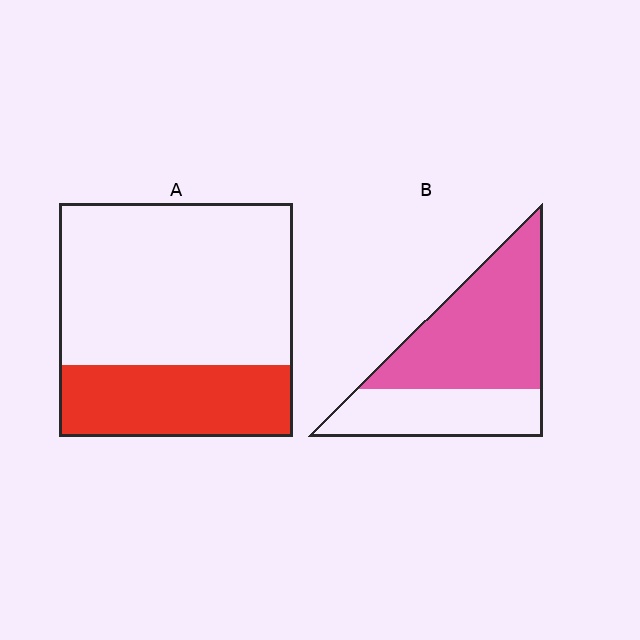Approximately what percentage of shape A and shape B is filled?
A is approximately 30% and B is approximately 65%.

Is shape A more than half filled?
No.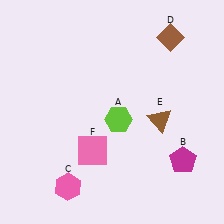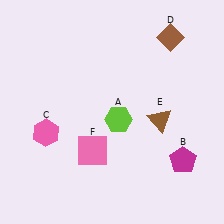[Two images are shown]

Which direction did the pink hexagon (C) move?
The pink hexagon (C) moved up.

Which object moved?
The pink hexagon (C) moved up.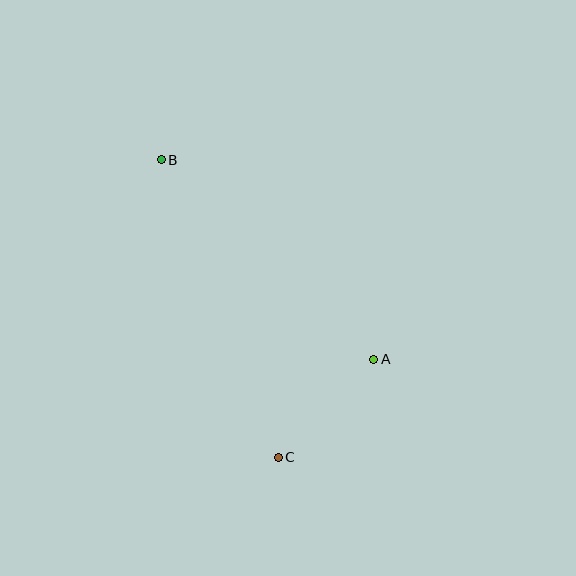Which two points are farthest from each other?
Points B and C are farthest from each other.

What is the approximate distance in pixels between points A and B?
The distance between A and B is approximately 291 pixels.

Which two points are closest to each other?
Points A and C are closest to each other.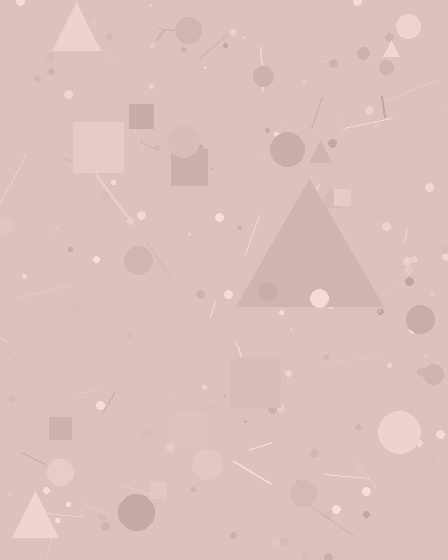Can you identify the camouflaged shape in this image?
The camouflaged shape is a triangle.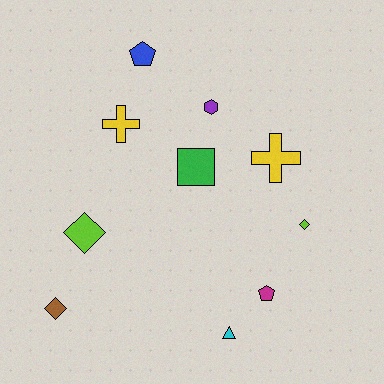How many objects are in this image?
There are 10 objects.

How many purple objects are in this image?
There is 1 purple object.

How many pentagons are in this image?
There are 2 pentagons.